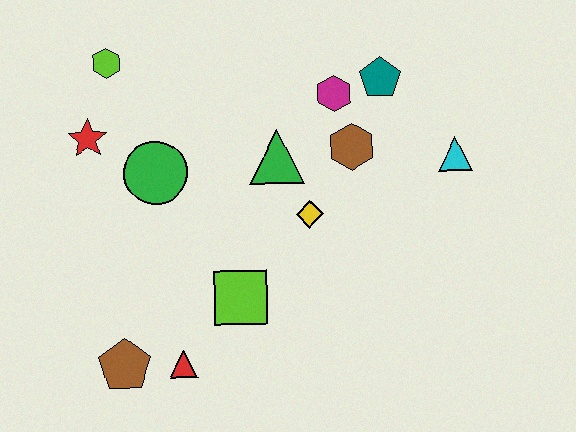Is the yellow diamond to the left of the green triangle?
No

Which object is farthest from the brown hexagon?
The brown pentagon is farthest from the brown hexagon.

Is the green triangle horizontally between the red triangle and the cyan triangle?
Yes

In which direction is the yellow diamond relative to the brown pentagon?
The yellow diamond is to the right of the brown pentagon.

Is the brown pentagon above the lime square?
No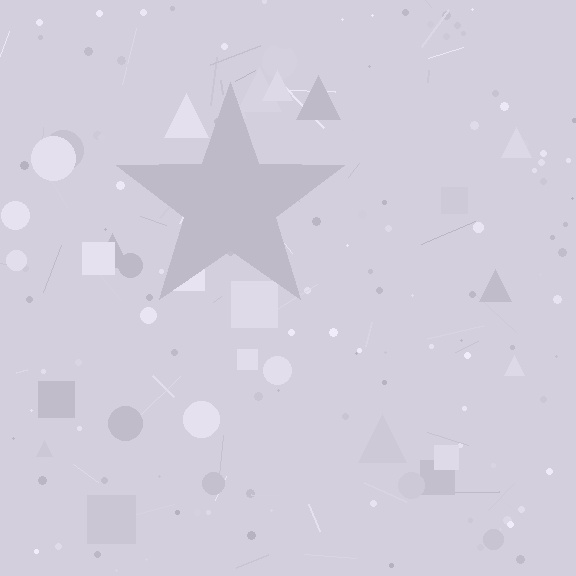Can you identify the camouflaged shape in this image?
The camouflaged shape is a star.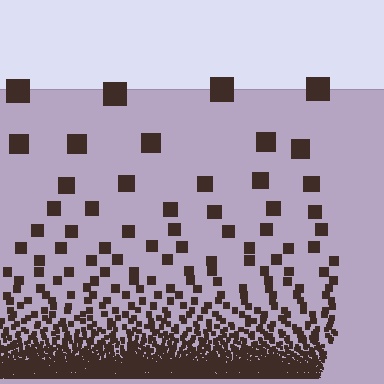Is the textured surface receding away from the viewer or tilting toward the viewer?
The surface appears to tilt toward the viewer. Texture elements get larger and sparser toward the top.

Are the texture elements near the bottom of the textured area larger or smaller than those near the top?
Smaller. The gradient is inverted — elements near the bottom are smaller and denser.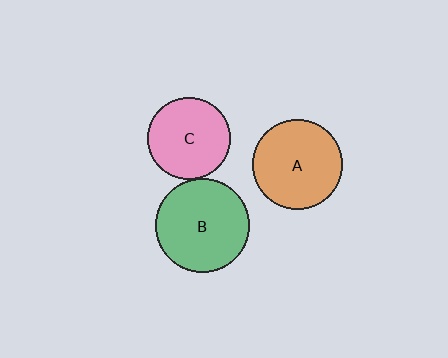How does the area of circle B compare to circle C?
Approximately 1.3 times.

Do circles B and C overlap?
Yes.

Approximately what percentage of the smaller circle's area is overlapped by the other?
Approximately 5%.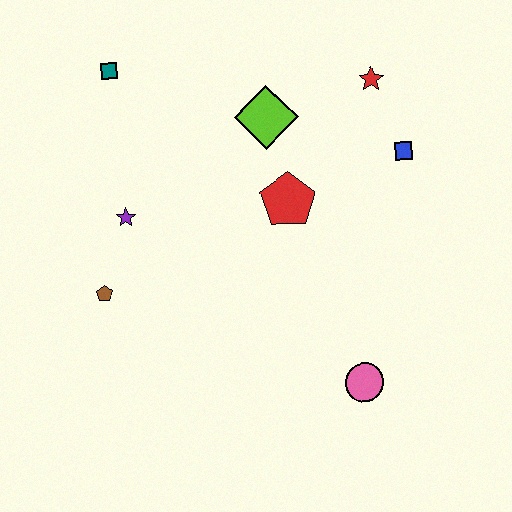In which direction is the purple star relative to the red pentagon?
The purple star is to the left of the red pentagon.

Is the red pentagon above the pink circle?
Yes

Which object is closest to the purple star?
The brown pentagon is closest to the purple star.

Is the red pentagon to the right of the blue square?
No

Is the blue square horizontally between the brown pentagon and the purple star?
No